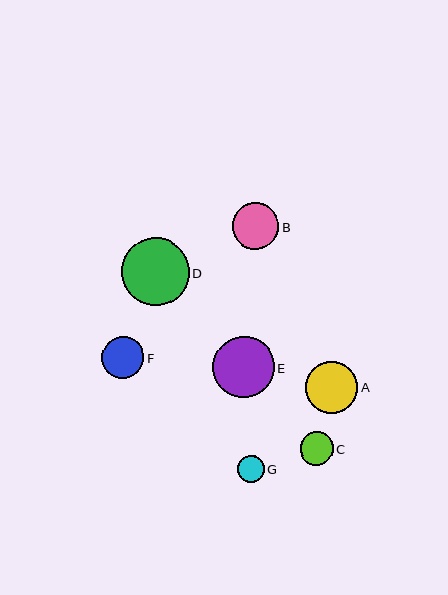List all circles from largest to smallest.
From largest to smallest: D, E, A, B, F, C, G.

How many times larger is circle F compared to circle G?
Circle F is approximately 1.6 times the size of circle G.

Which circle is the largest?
Circle D is the largest with a size of approximately 68 pixels.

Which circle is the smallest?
Circle G is the smallest with a size of approximately 27 pixels.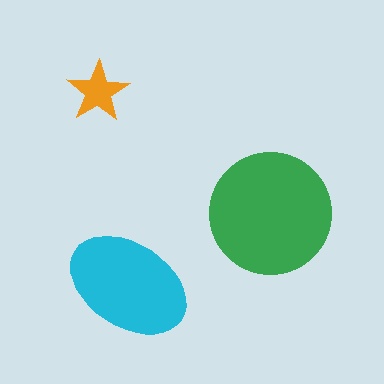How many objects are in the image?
There are 3 objects in the image.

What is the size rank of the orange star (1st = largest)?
3rd.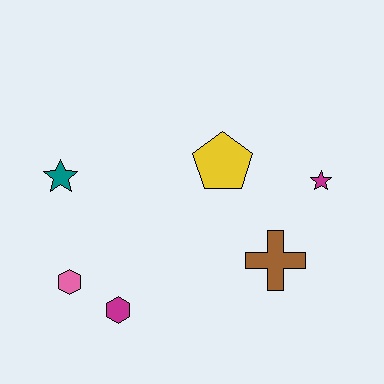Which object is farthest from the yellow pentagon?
The pink hexagon is farthest from the yellow pentagon.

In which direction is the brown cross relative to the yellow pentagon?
The brown cross is below the yellow pentagon.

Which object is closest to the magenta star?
The brown cross is closest to the magenta star.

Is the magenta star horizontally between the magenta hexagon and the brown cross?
No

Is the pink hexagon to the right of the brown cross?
No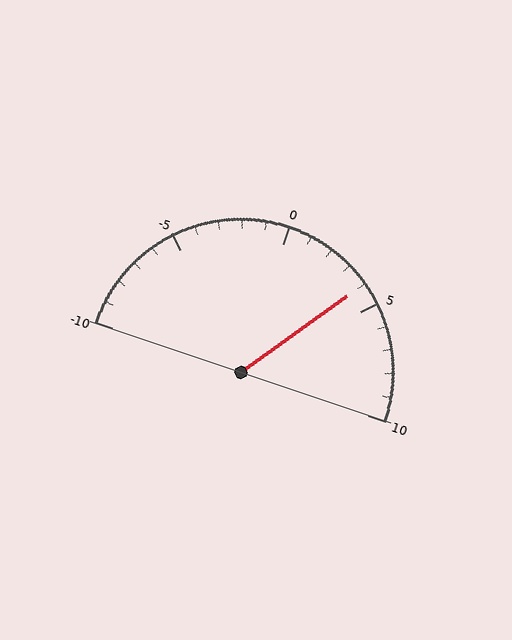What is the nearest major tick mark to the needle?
The nearest major tick mark is 5.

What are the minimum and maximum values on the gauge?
The gauge ranges from -10 to 10.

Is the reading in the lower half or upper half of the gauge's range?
The reading is in the upper half of the range (-10 to 10).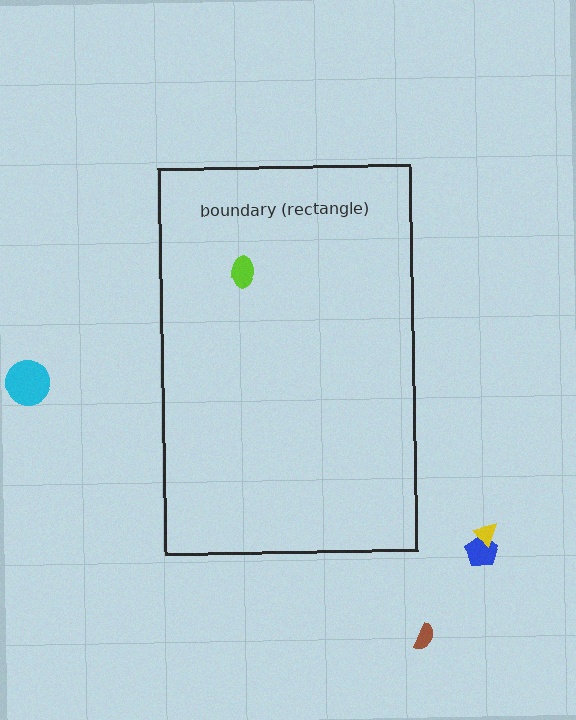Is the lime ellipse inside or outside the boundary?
Inside.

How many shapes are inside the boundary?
1 inside, 4 outside.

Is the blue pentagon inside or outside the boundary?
Outside.